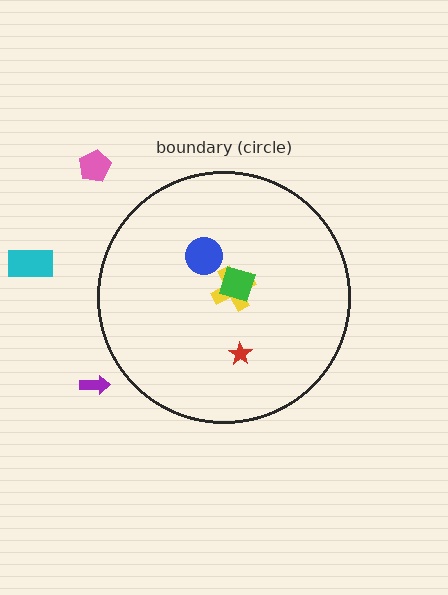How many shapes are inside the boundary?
4 inside, 3 outside.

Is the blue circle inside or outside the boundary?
Inside.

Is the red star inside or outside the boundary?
Inside.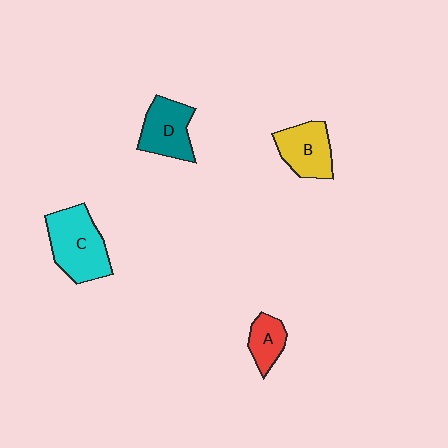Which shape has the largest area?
Shape C (cyan).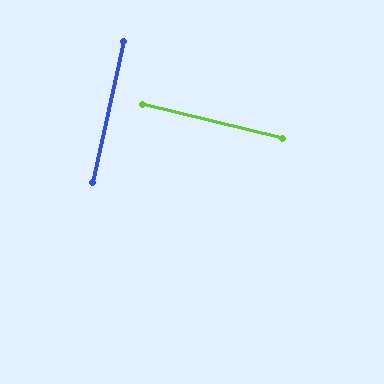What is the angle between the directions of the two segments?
Approximately 89 degrees.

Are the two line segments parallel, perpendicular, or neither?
Perpendicular — they meet at approximately 89°.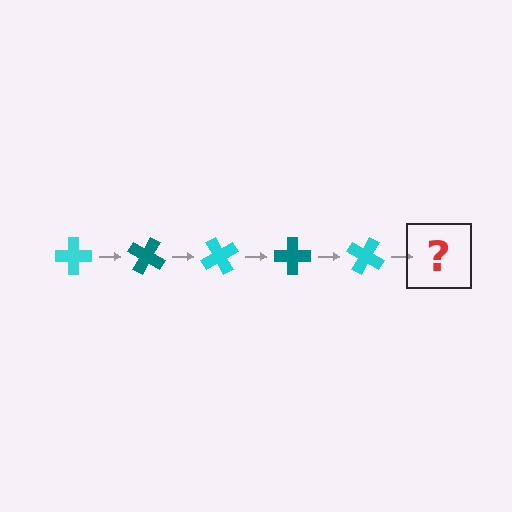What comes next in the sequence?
The next element should be a teal cross, rotated 150 degrees from the start.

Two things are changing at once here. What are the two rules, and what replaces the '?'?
The two rules are that it rotates 30 degrees each step and the color cycles through cyan and teal. The '?' should be a teal cross, rotated 150 degrees from the start.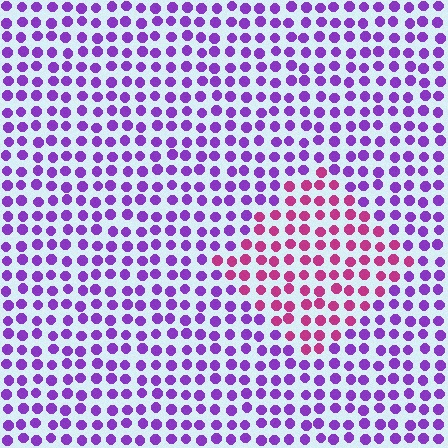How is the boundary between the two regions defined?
The boundary is defined purely by a slight shift in hue (about 48 degrees). Spacing, size, and orientation are identical on both sides.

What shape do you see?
I see a diamond.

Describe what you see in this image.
The image is filled with small purple elements in a uniform arrangement. A diamond-shaped region is visible where the elements are tinted to a slightly different hue, forming a subtle color boundary.